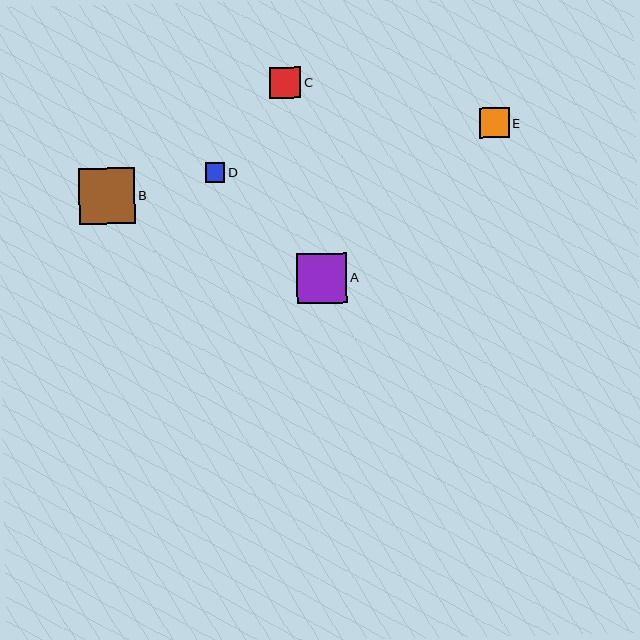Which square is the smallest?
Square D is the smallest with a size of approximately 20 pixels.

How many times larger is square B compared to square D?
Square B is approximately 2.9 times the size of square D.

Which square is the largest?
Square B is the largest with a size of approximately 56 pixels.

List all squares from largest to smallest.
From largest to smallest: B, A, C, E, D.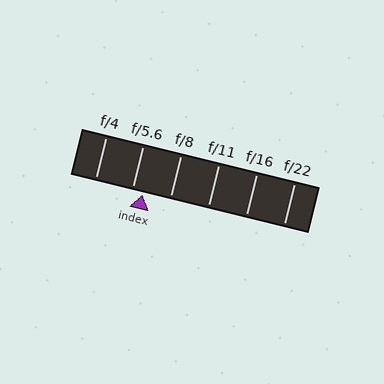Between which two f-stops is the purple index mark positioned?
The index mark is between f/5.6 and f/8.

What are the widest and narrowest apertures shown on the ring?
The widest aperture shown is f/4 and the narrowest is f/22.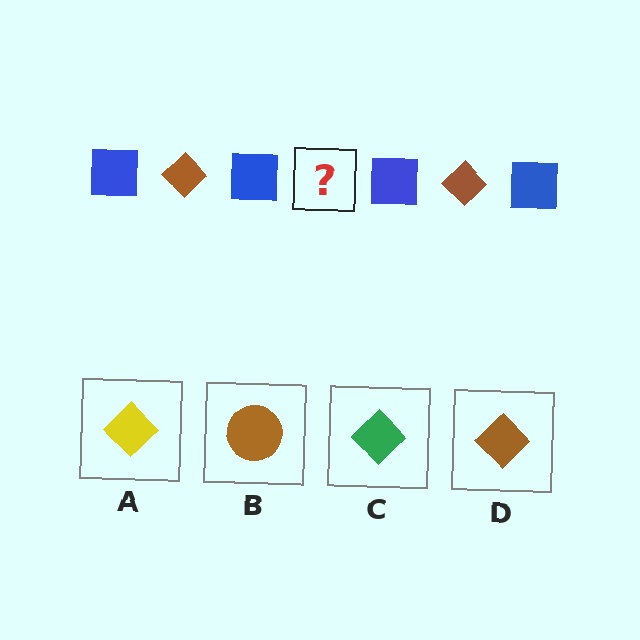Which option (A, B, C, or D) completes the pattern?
D.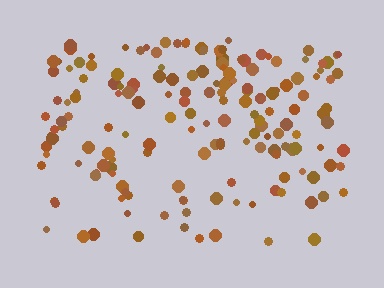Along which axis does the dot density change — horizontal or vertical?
Vertical.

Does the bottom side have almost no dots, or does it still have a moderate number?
Still a moderate number, just noticeably fewer than the top.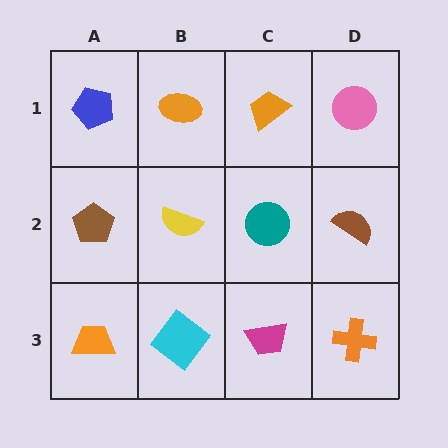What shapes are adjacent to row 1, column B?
A yellow semicircle (row 2, column B), a blue pentagon (row 1, column A), an orange trapezoid (row 1, column C).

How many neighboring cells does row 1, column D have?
2.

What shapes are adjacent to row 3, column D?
A brown semicircle (row 2, column D), a magenta trapezoid (row 3, column C).